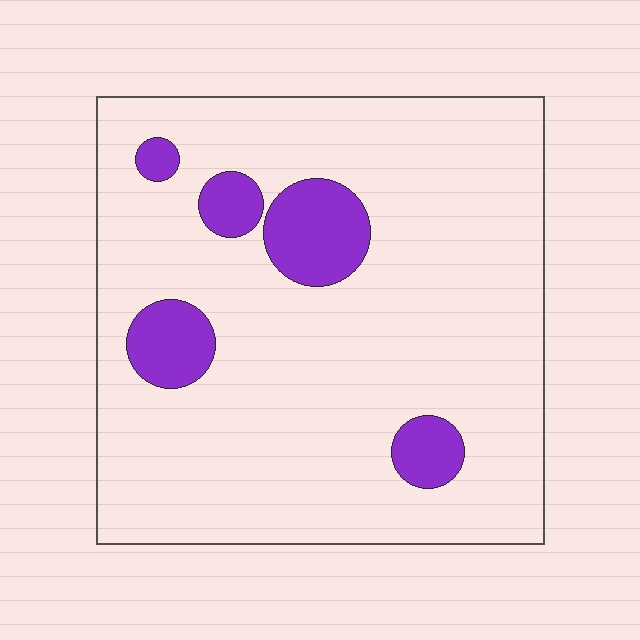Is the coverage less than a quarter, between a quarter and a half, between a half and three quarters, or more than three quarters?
Less than a quarter.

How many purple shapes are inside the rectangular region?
5.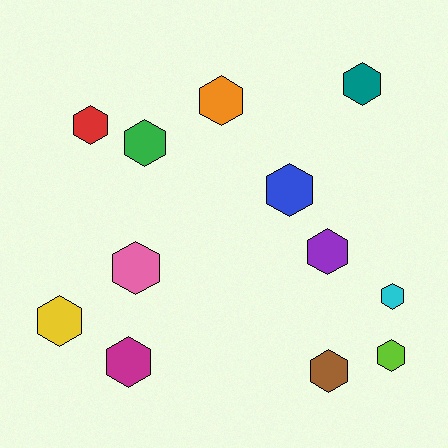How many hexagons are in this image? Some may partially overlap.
There are 12 hexagons.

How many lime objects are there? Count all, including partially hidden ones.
There is 1 lime object.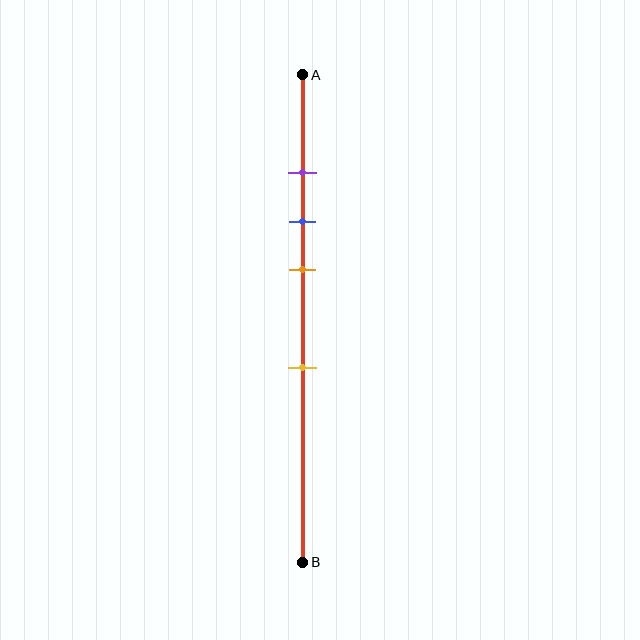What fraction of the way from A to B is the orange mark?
The orange mark is approximately 40% (0.4) of the way from A to B.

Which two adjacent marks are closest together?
The purple and blue marks are the closest adjacent pair.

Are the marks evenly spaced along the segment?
No, the marks are not evenly spaced.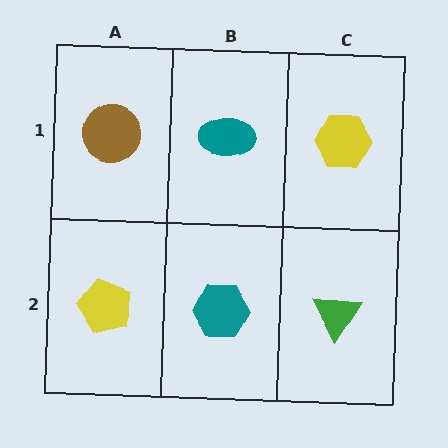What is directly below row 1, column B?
A teal hexagon.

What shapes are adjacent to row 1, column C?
A green triangle (row 2, column C), a teal ellipse (row 1, column B).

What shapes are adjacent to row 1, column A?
A yellow pentagon (row 2, column A), a teal ellipse (row 1, column B).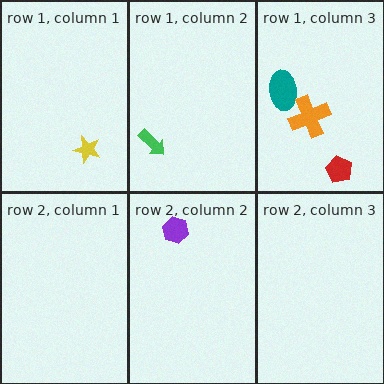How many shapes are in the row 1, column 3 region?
3.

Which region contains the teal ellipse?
The row 1, column 3 region.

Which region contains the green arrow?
The row 1, column 2 region.